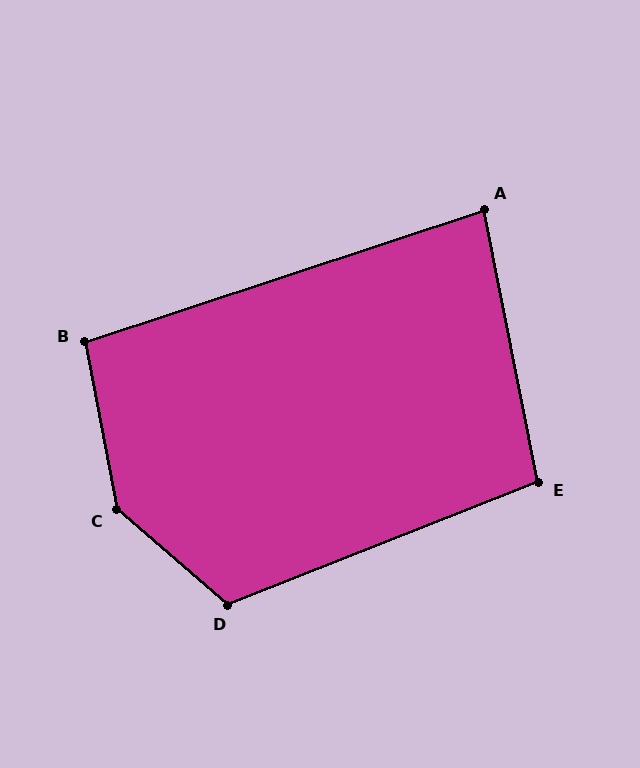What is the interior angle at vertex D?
Approximately 118 degrees (obtuse).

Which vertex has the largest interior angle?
C, at approximately 141 degrees.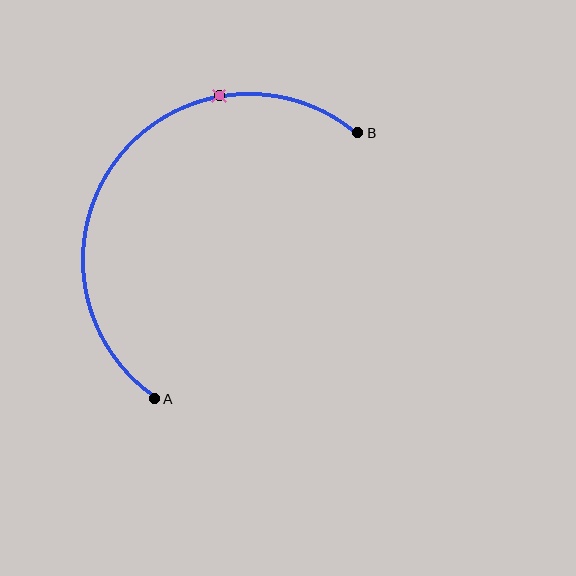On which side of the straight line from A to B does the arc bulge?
The arc bulges above and to the left of the straight line connecting A and B.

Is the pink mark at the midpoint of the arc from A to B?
No. The pink mark lies on the arc but is closer to endpoint B. The arc midpoint would be at the point on the curve equidistant along the arc from both A and B.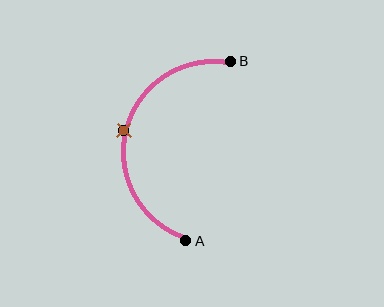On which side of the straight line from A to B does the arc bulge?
The arc bulges to the left of the straight line connecting A and B.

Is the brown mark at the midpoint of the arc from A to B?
Yes. The brown mark lies on the arc at equal arc-length from both A and B — it is the arc midpoint.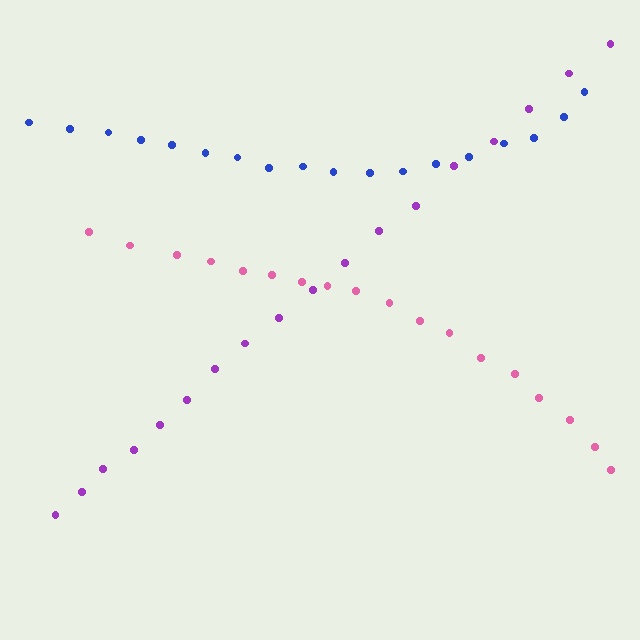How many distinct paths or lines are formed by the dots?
There are 3 distinct paths.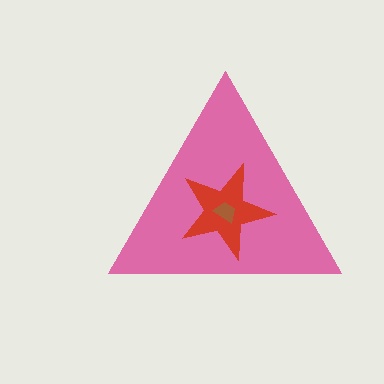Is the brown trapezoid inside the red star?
Yes.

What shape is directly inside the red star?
The brown trapezoid.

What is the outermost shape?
The pink triangle.